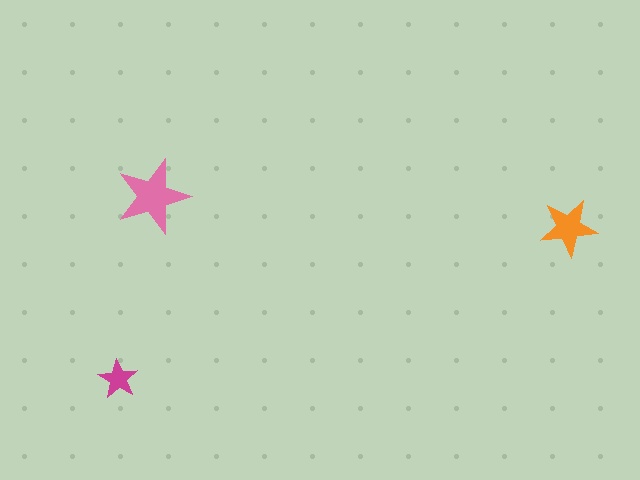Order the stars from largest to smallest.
the pink one, the orange one, the magenta one.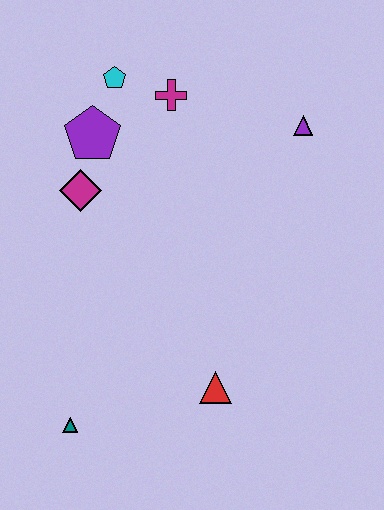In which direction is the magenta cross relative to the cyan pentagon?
The magenta cross is to the right of the cyan pentagon.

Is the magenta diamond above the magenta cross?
No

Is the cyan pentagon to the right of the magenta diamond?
Yes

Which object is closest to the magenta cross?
The cyan pentagon is closest to the magenta cross.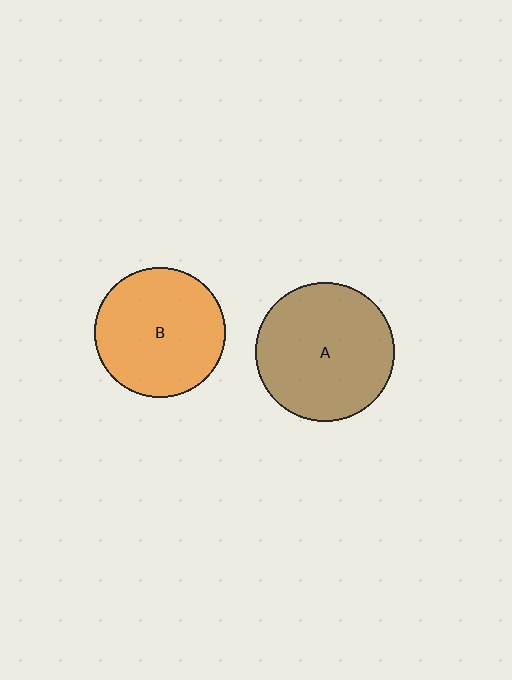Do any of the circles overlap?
No, none of the circles overlap.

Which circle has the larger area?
Circle A (brown).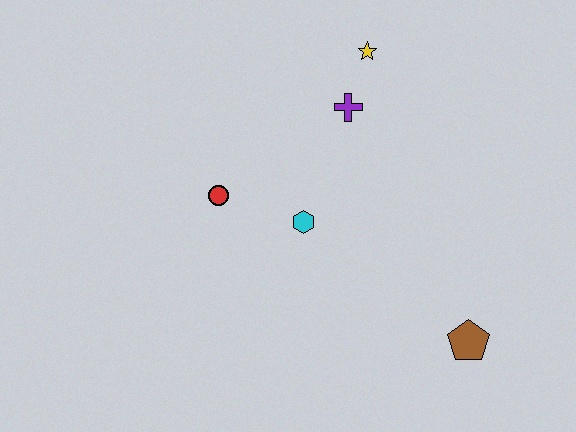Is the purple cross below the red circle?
No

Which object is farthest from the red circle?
The brown pentagon is farthest from the red circle.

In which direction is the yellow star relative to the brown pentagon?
The yellow star is above the brown pentagon.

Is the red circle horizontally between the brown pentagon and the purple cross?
No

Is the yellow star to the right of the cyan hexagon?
Yes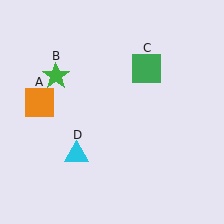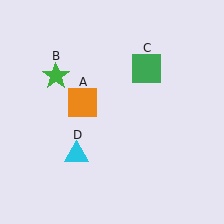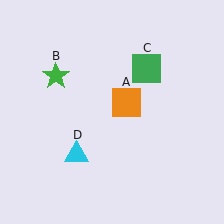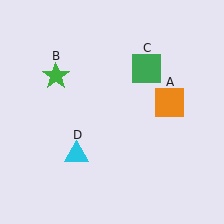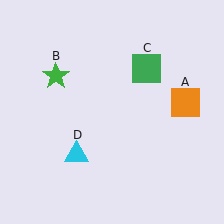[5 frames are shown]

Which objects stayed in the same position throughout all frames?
Green star (object B) and green square (object C) and cyan triangle (object D) remained stationary.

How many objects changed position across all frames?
1 object changed position: orange square (object A).